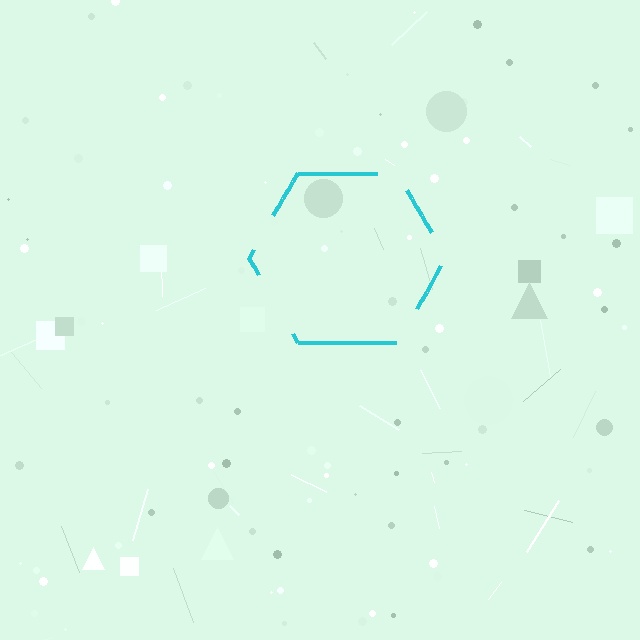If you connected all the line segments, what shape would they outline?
They would outline a hexagon.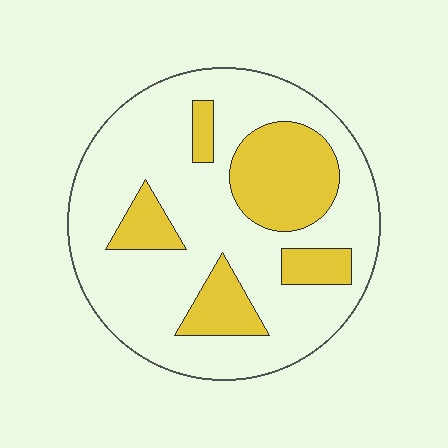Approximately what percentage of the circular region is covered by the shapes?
Approximately 25%.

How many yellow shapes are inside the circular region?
5.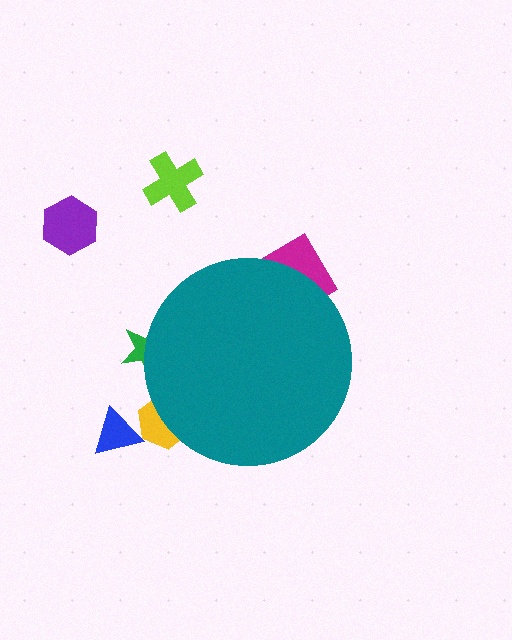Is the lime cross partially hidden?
No, the lime cross is fully visible.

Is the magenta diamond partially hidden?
Yes, the magenta diamond is partially hidden behind the teal circle.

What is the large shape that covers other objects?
A teal circle.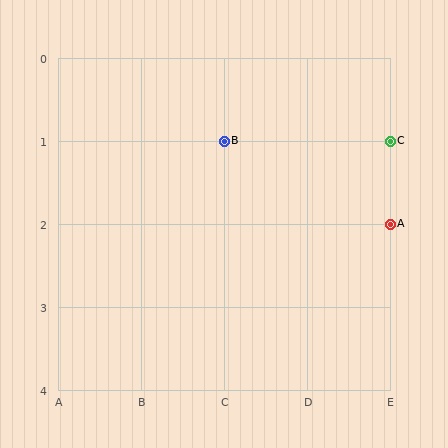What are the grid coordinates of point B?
Point B is at grid coordinates (C, 1).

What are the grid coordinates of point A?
Point A is at grid coordinates (E, 2).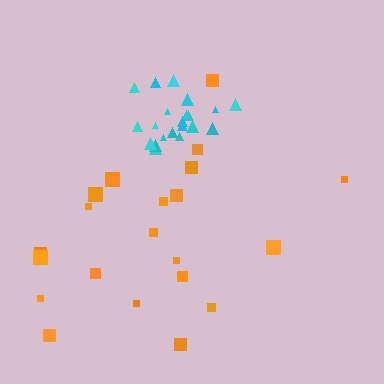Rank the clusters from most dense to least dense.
cyan, orange.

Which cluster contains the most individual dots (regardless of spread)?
Cyan (21).